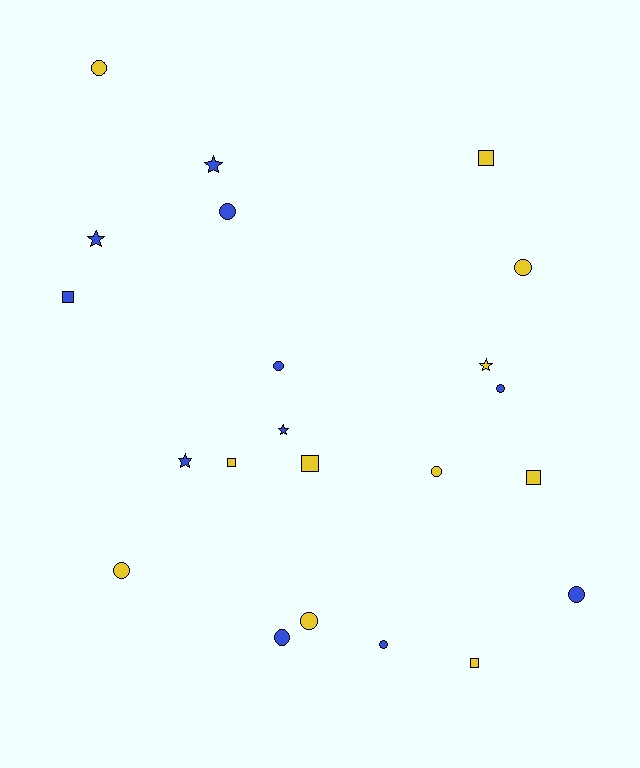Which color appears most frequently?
Yellow, with 11 objects.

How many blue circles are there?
There are 6 blue circles.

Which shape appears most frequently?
Circle, with 11 objects.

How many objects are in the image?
There are 22 objects.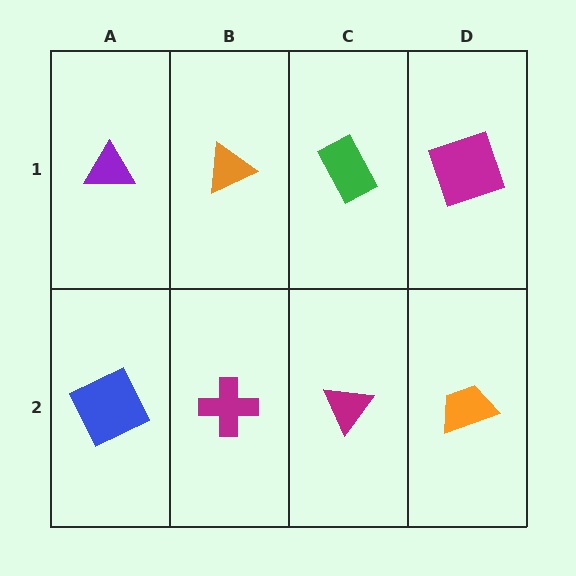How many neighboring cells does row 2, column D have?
2.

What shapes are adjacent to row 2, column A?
A purple triangle (row 1, column A), a magenta cross (row 2, column B).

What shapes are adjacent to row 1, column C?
A magenta triangle (row 2, column C), an orange triangle (row 1, column B), a magenta square (row 1, column D).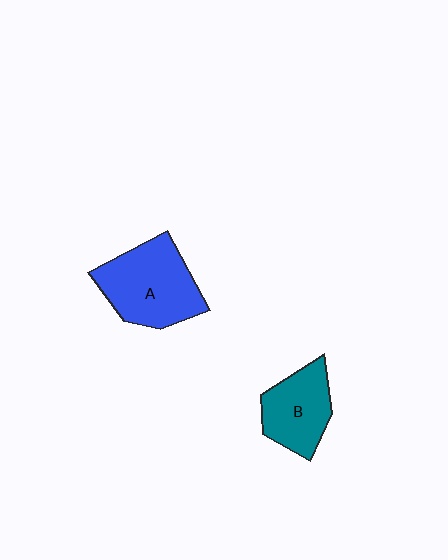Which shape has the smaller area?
Shape B (teal).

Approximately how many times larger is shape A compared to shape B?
Approximately 1.4 times.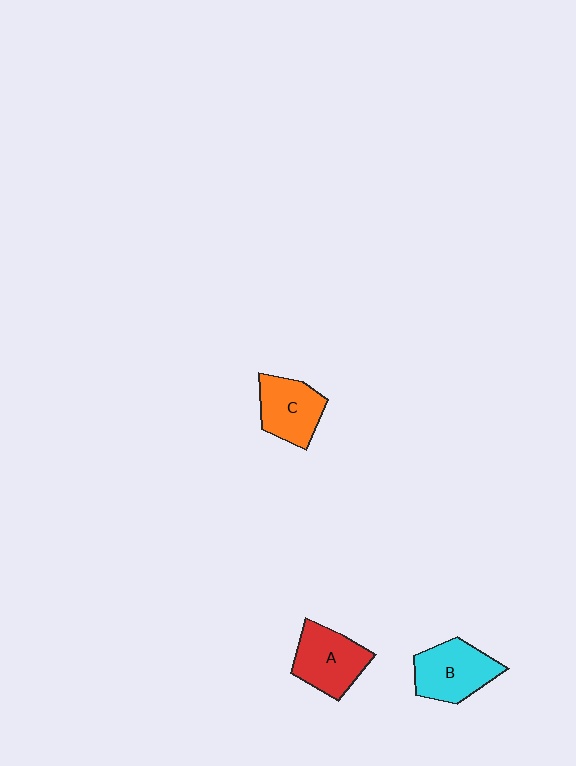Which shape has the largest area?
Shape B (cyan).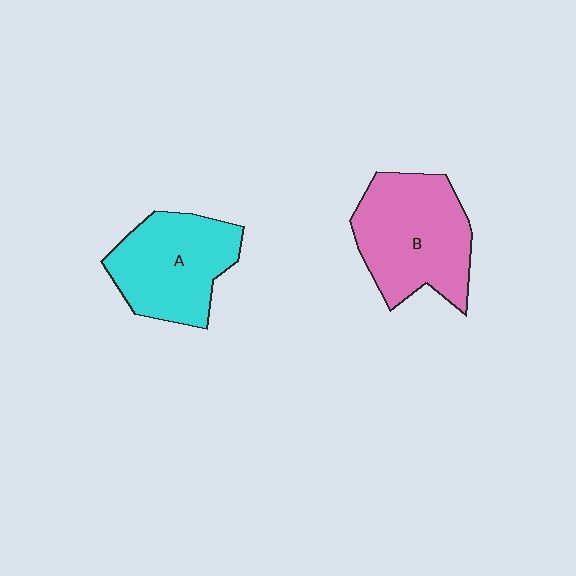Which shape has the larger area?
Shape B (pink).